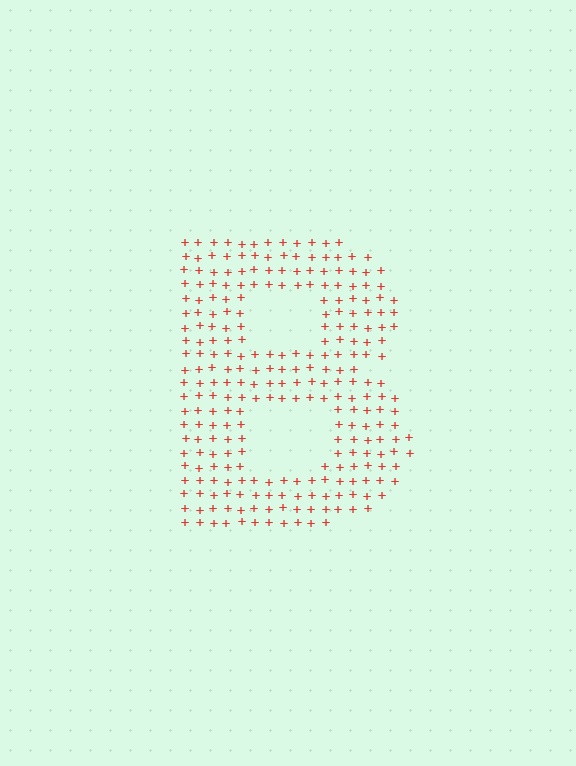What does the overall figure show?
The overall figure shows the letter B.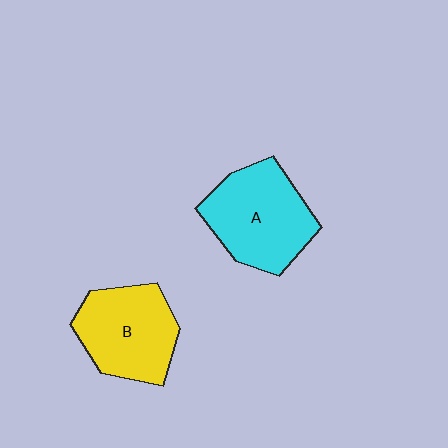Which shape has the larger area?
Shape A (cyan).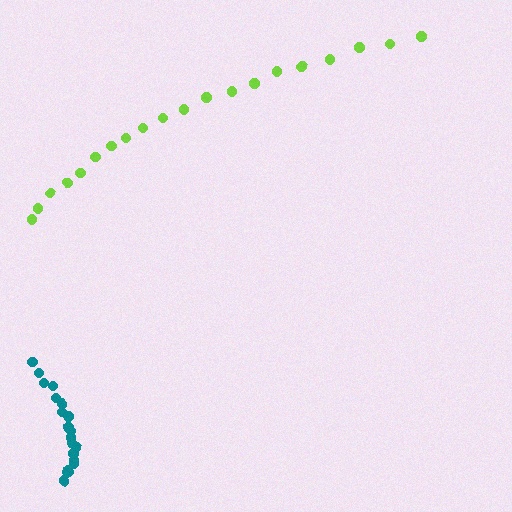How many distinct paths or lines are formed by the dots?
There are 2 distinct paths.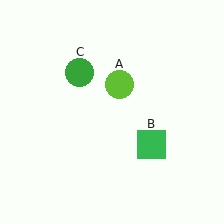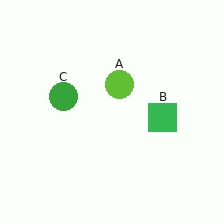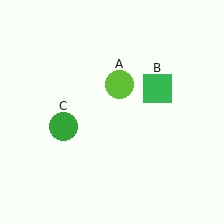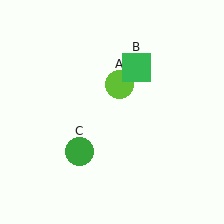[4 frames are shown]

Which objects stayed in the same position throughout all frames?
Lime circle (object A) remained stationary.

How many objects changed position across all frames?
2 objects changed position: green square (object B), green circle (object C).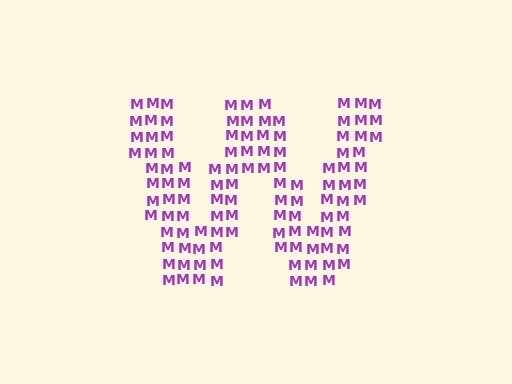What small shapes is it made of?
It is made of small letter M's.